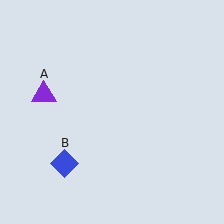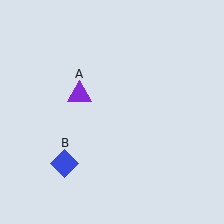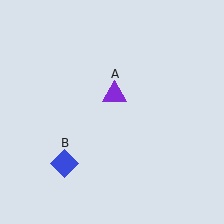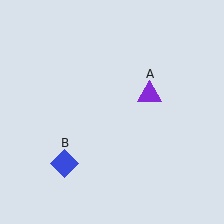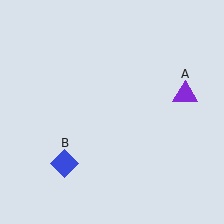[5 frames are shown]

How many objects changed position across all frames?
1 object changed position: purple triangle (object A).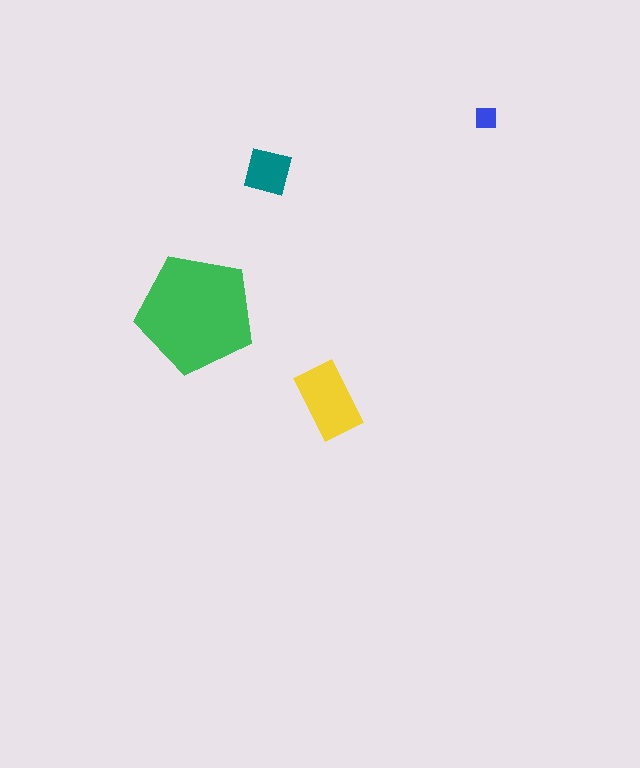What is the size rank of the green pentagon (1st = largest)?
1st.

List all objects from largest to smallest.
The green pentagon, the yellow rectangle, the teal square, the blue square.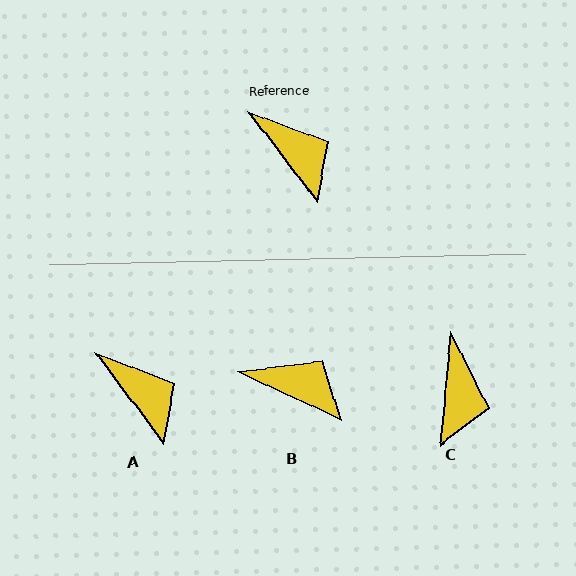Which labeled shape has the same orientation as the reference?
A.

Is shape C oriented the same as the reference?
No, it is off by about 43 degrees.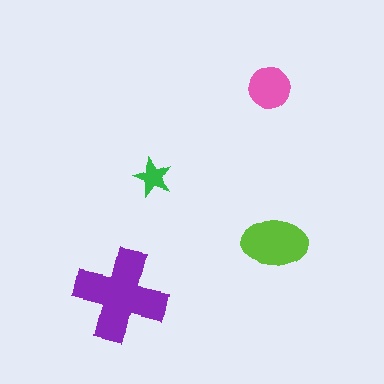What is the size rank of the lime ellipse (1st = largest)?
2nd.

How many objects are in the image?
There are 4 objects in the image.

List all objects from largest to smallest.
The purple cross, the lime ellipse, the pink circle, the green star.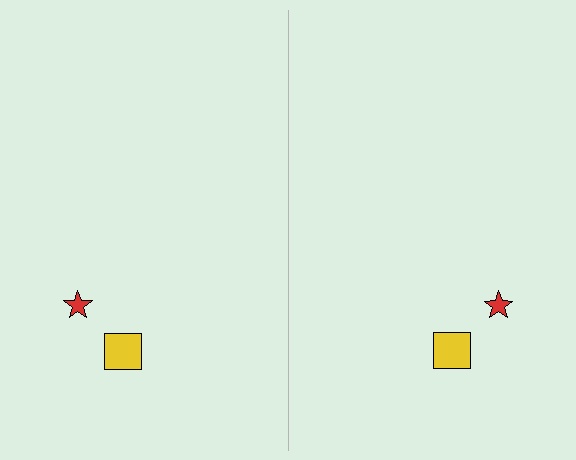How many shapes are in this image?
There are 4 shapes in this image.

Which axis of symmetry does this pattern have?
The pattern has a vertical axis of symmetry running through the center of the image.